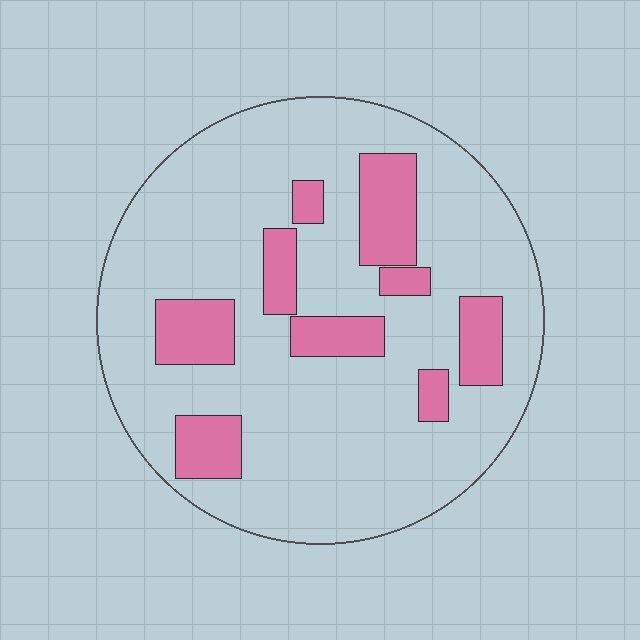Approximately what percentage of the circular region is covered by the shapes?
Approximately 20%.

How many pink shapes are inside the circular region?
9.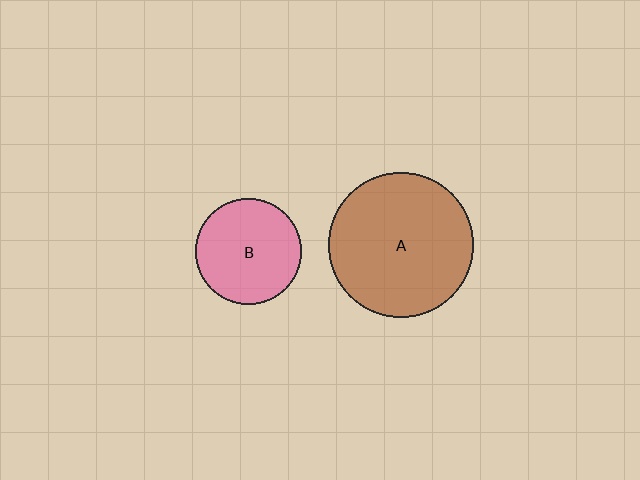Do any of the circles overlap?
No, none of the circles overlap.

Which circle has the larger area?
Circle A (brown).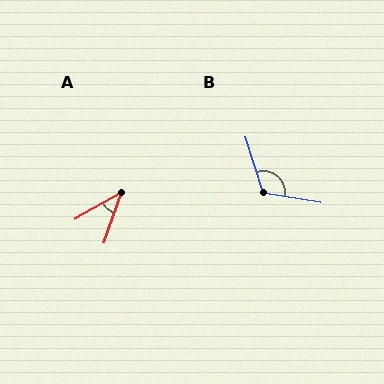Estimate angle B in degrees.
Approximately 116 degrees.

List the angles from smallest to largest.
A (41°), B (116°).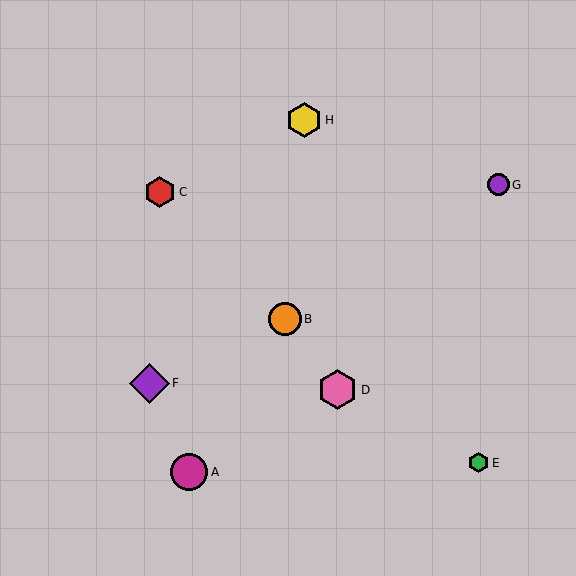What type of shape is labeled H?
Shape H is a yellow hexagon.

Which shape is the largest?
The pink hexagon (labeled D) is the largest.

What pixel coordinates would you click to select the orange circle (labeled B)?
Click at (285, 319) to select the orange circle B.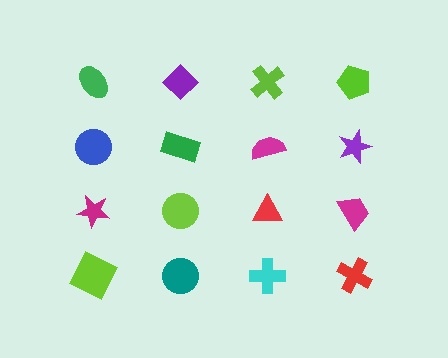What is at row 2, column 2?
A green rectangle.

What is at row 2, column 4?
A purple star.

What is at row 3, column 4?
A magenta trapezoid.